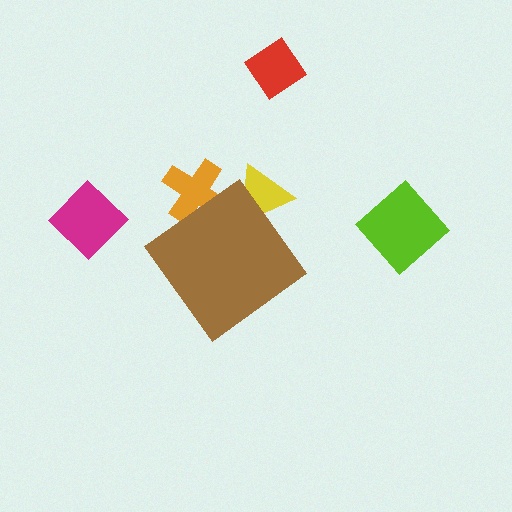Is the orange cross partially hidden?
Yes, the orange cross is partially hidden behind the brown diamond.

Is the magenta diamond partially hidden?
No, the magenta diamond is fully visible.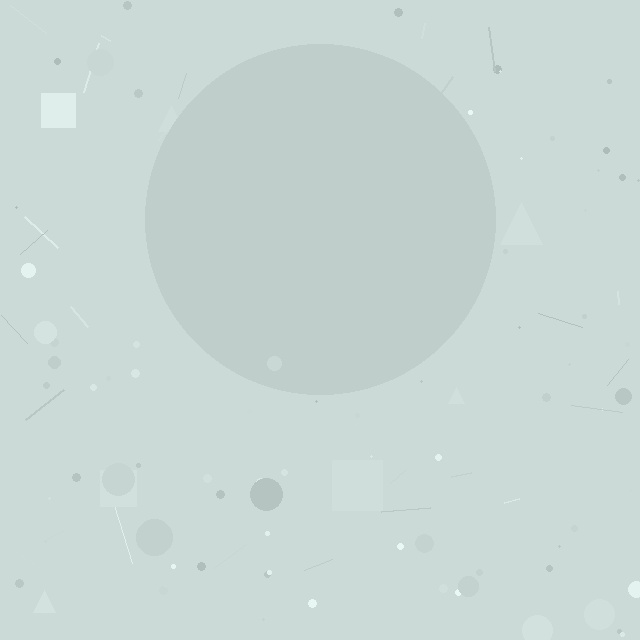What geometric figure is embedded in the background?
A circle is embedded in the background.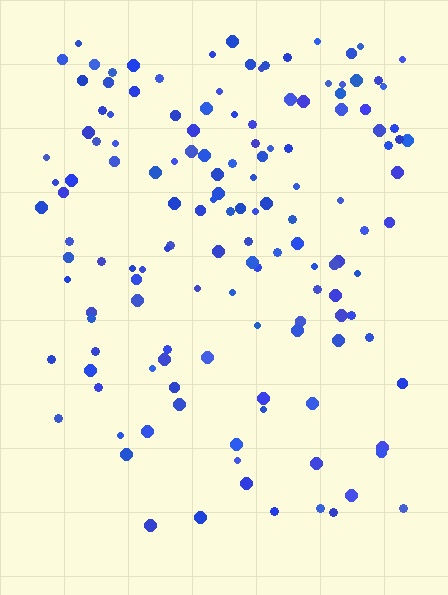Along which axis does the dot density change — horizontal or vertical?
Vertical.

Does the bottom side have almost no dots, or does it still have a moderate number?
Still a moderate number, just noticeably fewer than the top.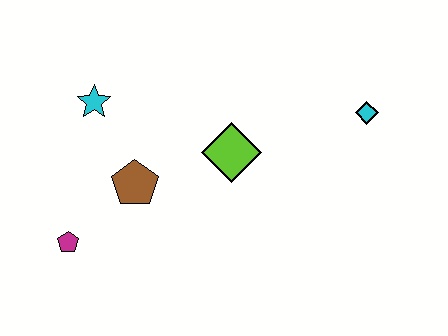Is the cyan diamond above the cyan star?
No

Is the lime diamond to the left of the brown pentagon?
No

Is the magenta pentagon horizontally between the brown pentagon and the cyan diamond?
No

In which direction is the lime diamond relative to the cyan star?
The lime diamond is to the right of the cyan star.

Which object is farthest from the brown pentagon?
The cyan diamond is farthest from the brown pentagon.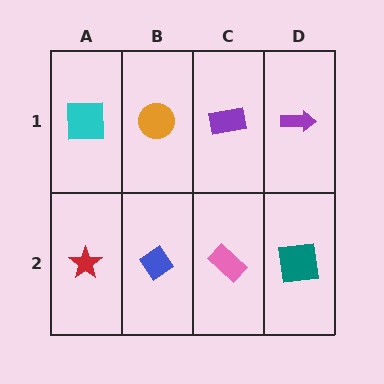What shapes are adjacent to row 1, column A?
A red star (row 2, column A), an orange circle (row 1, column B).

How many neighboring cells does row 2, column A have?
2.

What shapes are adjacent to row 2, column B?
An orange circle (row 1, column B), a red star (row 2, column A), a pink rectangle (row 2, column C).